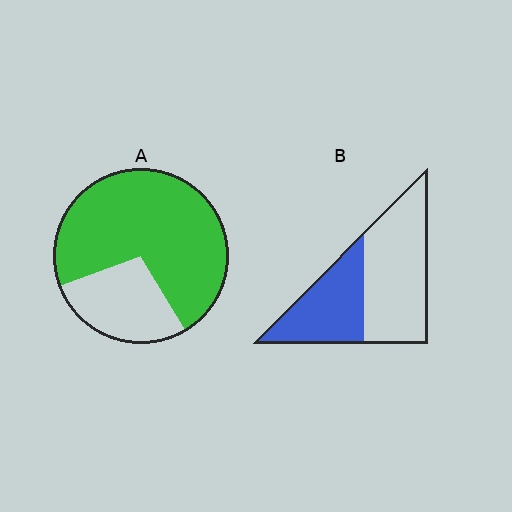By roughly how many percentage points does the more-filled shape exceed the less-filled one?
By roughly 30 percentage points (A over B).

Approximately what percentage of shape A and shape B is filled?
A is approximately 70% and B is approximately 40%.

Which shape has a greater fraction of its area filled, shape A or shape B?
Shape A.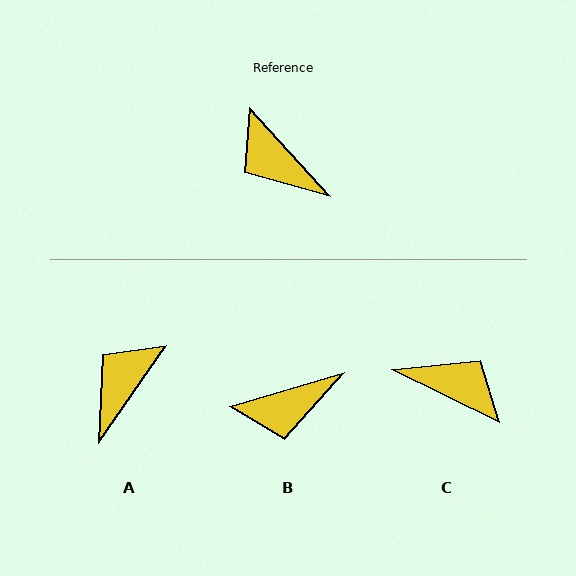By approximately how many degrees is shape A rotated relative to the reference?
Approximately 77 degrees clockwise.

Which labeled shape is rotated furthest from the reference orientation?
C, about 159 degrees away.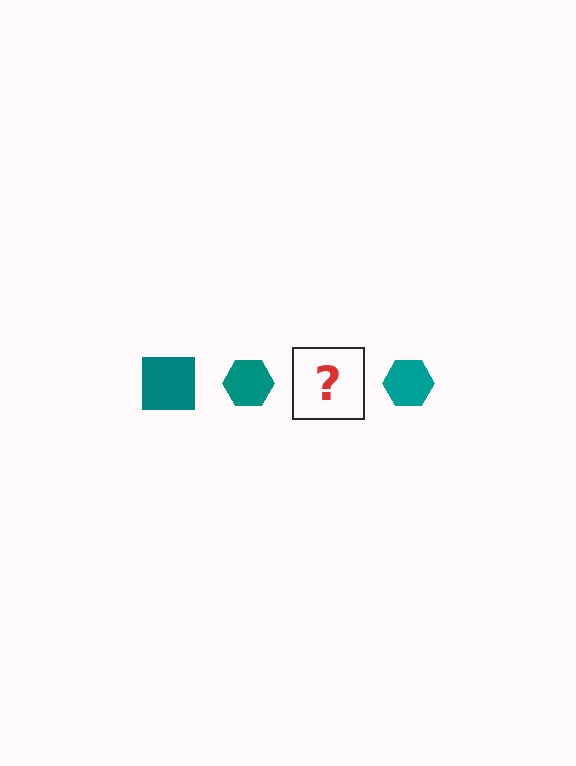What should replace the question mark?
The question mark should be replaced with a teal square.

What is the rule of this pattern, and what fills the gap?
The rule is that the pattern cycles through square, hexagon shapes in teal. The gap should be filled with a teal square.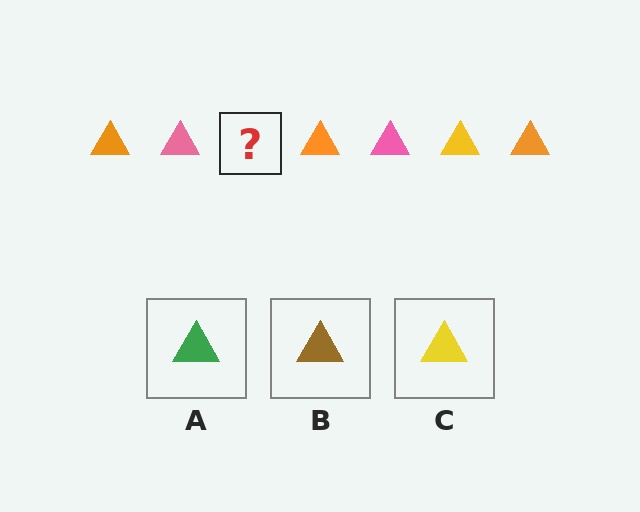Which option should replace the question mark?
Option C.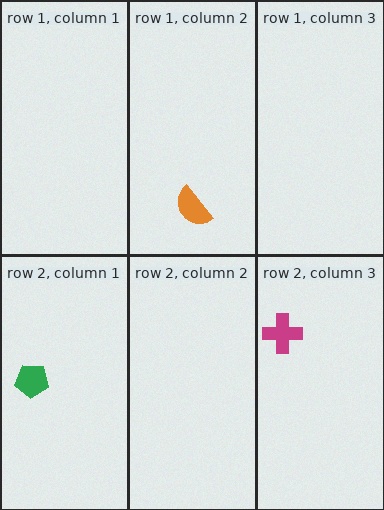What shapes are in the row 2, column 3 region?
The magenta cross.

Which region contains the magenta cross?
The row 2, column 3 region.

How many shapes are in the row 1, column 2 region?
1.